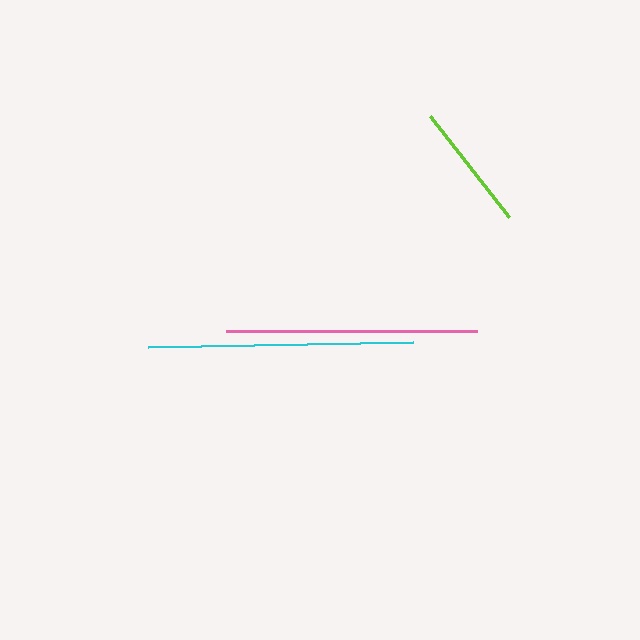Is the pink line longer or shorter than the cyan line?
The cyan line is longer than the pink line.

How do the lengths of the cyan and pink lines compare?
The cyan and pink lines are approximately the same length.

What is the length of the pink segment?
The pink segment is approximately 251 pixels long.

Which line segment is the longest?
The cyan line is the longest at approximately 265 pixels.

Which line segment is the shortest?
The lime line is the shortest at approximately 129 pixels.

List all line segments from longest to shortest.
From longest to shortest: cyan, pink, lime.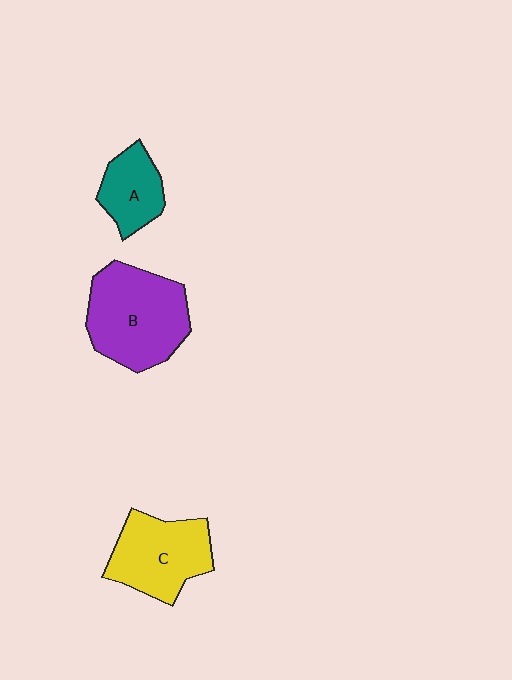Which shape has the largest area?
Shape B (purple).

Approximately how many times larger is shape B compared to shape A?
Approximately 2.0 times.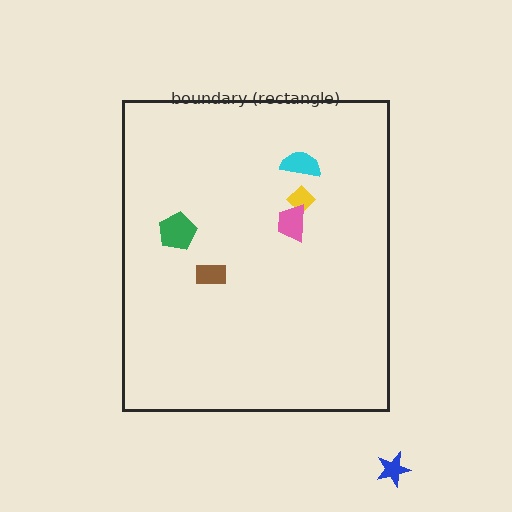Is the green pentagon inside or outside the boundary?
Inside.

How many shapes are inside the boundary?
5 inside, 1 outside.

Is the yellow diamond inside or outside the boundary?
Inside.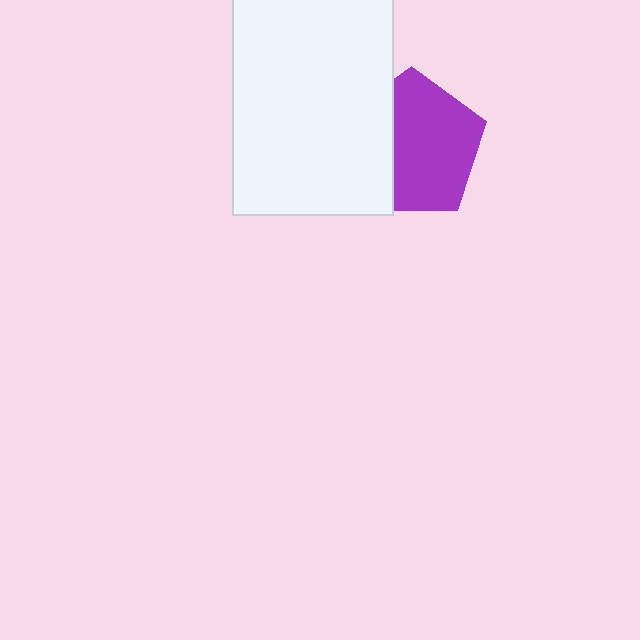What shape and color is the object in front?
The object in front is a white rectangle.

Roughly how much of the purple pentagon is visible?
Most of it is visible (roughly 66%).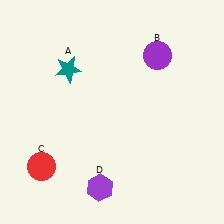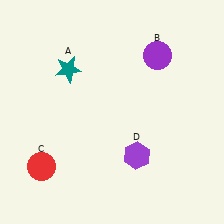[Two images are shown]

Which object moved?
The purple hexagon (D) moved right.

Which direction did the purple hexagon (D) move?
The purple hexagon (D) moved right.